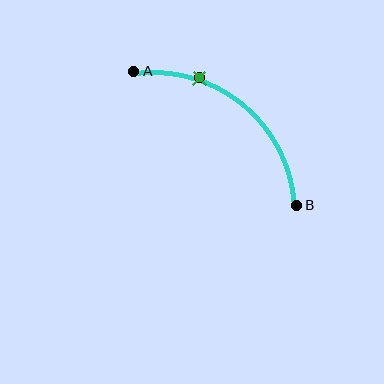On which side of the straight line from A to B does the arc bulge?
The arc bulges above and to the right of the straight line connecting A and B.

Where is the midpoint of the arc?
The arc midpoint is the point on the curve farthest from the straight line joining A and B. It sits above and to the right of that line.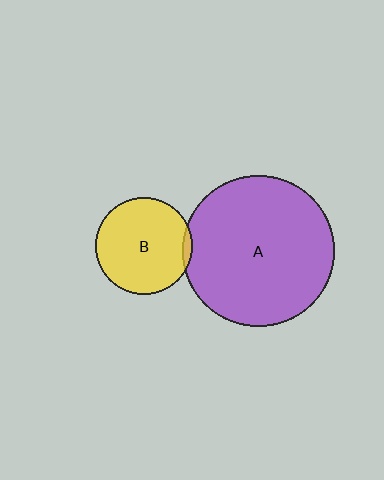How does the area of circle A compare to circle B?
Approximately 2.4 times.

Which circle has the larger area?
Circle A (purple).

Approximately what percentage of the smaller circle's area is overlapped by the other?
Approximately 5%.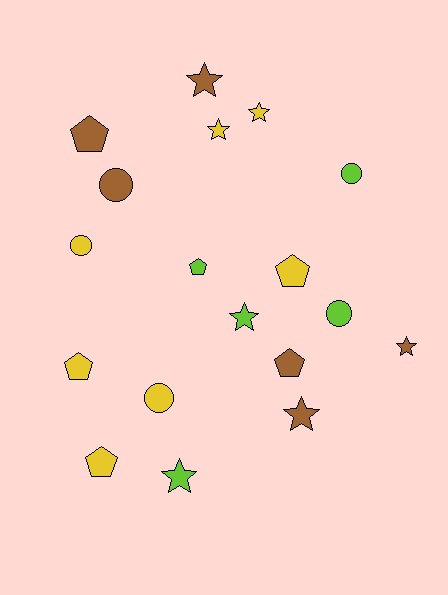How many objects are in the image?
There are 18 objects.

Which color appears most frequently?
Yellow, with 7 objects.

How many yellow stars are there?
There are 2 yellow stars.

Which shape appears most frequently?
Star, with 7 objects.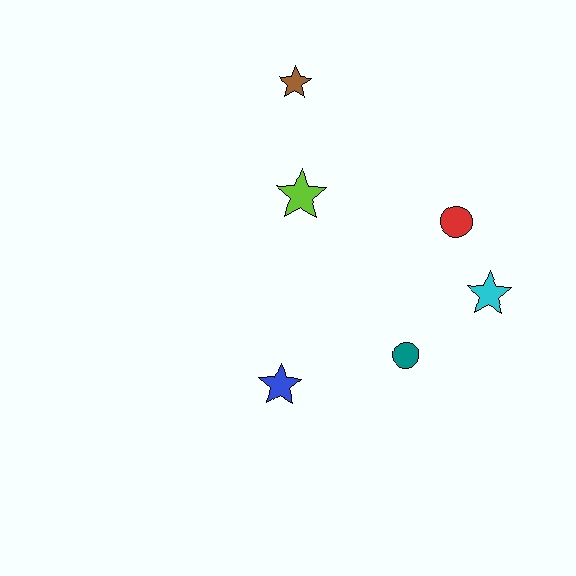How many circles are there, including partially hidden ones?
There are 2 circles.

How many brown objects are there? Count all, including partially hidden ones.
There is 1 brown object.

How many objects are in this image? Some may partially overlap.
There are 6 objects.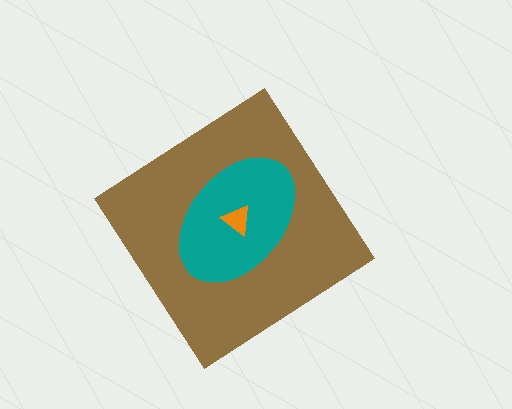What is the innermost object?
The orange triangle.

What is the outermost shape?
The brown diamond.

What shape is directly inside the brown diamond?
The teal ellipse.